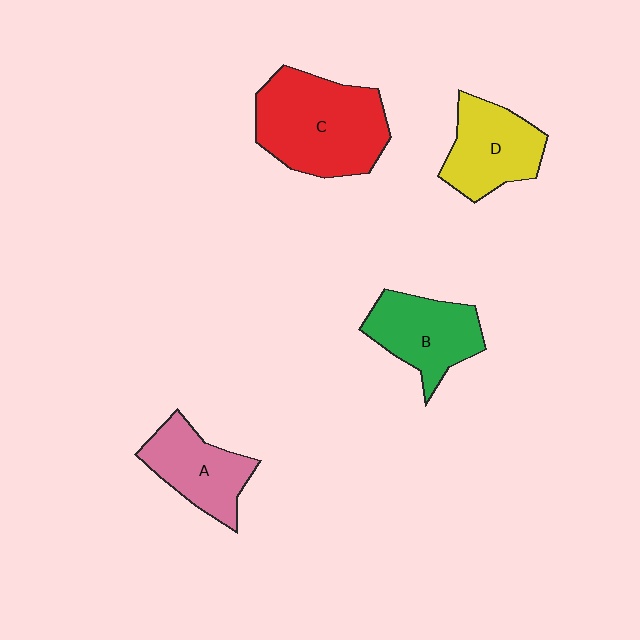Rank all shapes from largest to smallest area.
From largest to smallest: C (red), B (green), D (yellow), A (pink).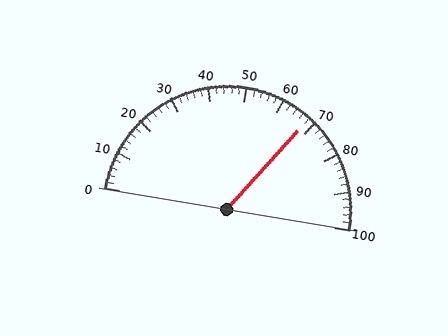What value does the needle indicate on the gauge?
The needle indicates approximately 68.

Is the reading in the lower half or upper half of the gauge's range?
The reading is in the upper half of the range (0 to 100).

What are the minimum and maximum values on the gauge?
The gauge ranges from 0 to 100.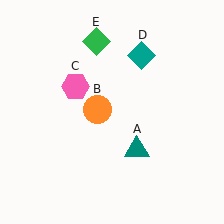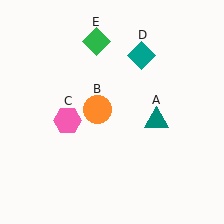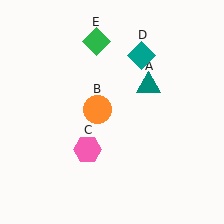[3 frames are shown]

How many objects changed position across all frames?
2 objects changed position: teal triangle (object A), pink hexagon (object C).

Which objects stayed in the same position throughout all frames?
Orange circle (object B) and teal diamond (object D) and green diamond (object E) remained stationary.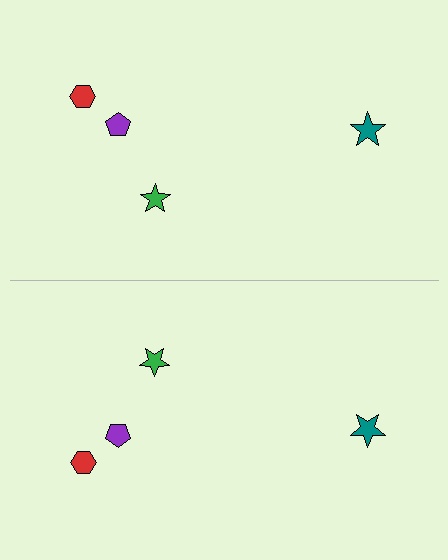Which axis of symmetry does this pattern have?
The pattern has a horizontal axis of symmetry running through the center of the image.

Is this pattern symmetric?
Yes, this pattern has bilateral (reflection) symmetry.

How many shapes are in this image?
There are 8 shapes in this image.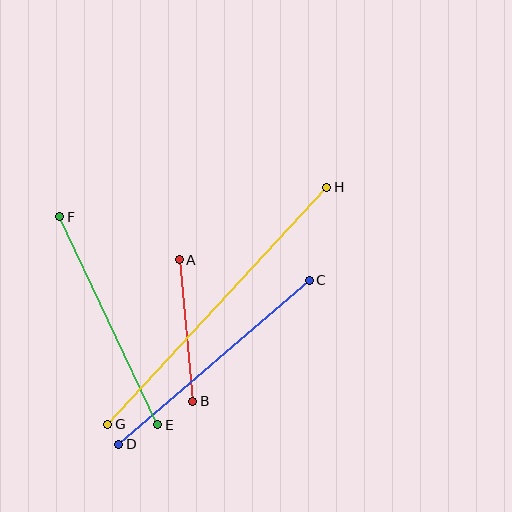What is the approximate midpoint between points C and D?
The midpoint is at approximately (214, 362) pixels.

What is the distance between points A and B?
The distance is approximately 142 pixels.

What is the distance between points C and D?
The distance is approximately 251 pixels.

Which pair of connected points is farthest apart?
Points G and H are farthest apart.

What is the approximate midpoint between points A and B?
The midpoint is at approximately (186, 331) pixels.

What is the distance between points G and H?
The distance is approximately 322 pixels.